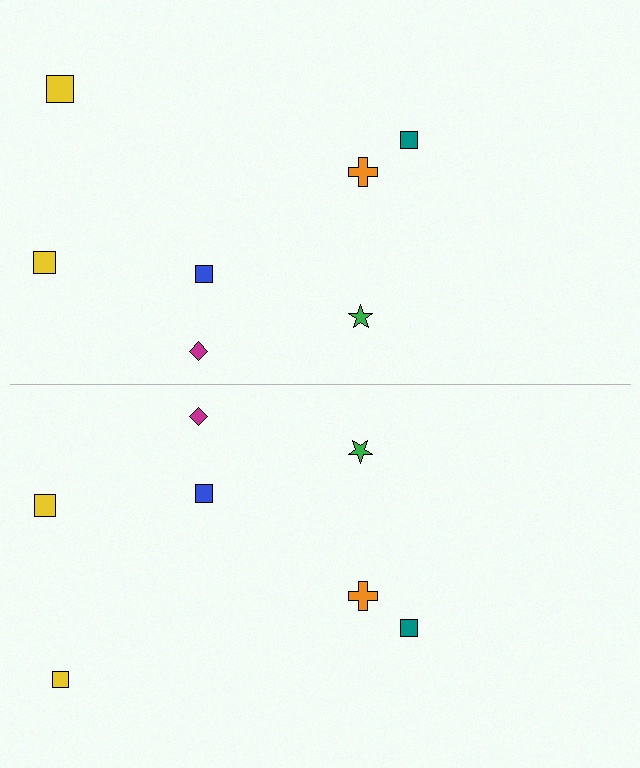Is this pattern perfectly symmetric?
No, the pattern is not perfectly symmetric. The yellow square on the bottom side has a different size than its mirror counterpart.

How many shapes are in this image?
There are 14 shapes in this image.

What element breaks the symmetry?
The yellow square on the bottom side has a different size than its mirror counterpart.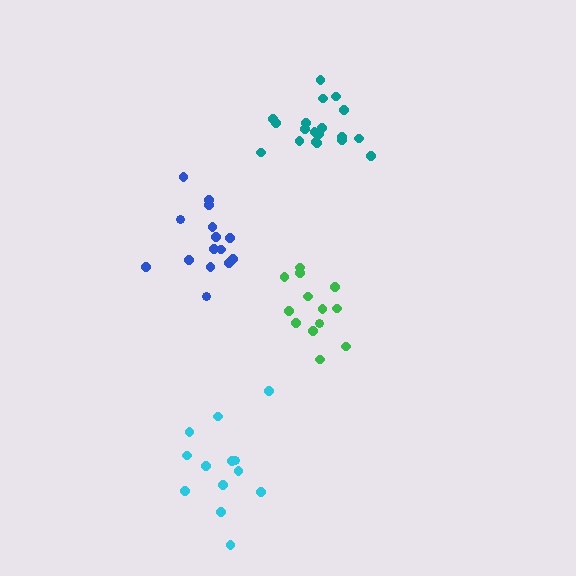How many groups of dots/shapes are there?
There are 4 groups.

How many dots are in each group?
Group 1: 19 dots, Group 2: 13 dots, Group 3: 15 dots, Group 4: 13 dots (60 total).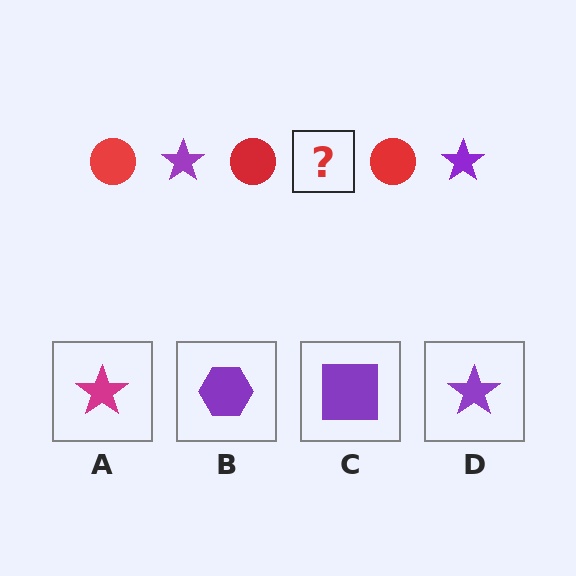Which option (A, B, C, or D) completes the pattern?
D.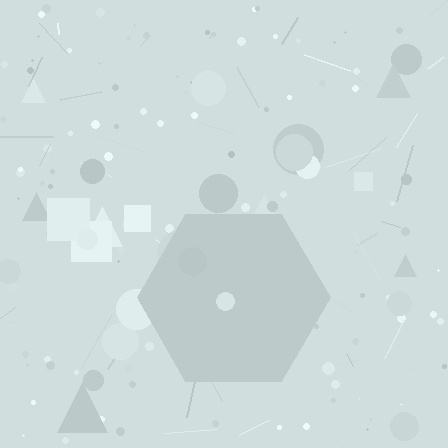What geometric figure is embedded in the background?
A hexagon is embedded in the background.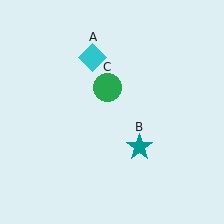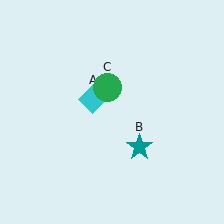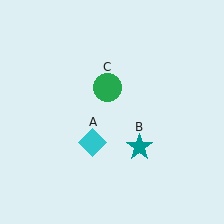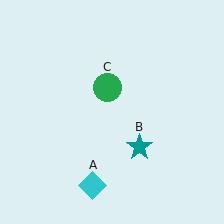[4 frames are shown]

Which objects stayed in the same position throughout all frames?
Teal star (object B) and green circle (object C) remained stationary.